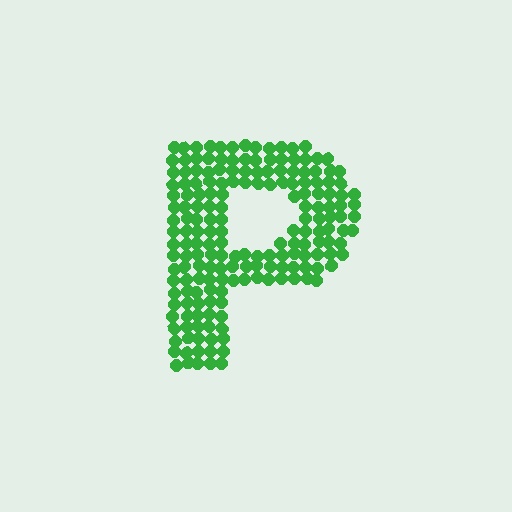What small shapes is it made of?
It is made of small circles.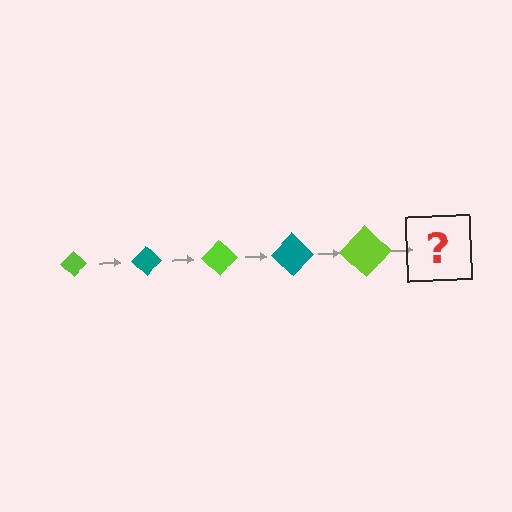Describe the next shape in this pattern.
It should be a teal diamond, larger than the previous one.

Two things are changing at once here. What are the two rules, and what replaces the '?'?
The two rules are that the diamond grows larger each step and the color cycles through lime and teal. The '?' should be a teal diamond, larger than the previous one.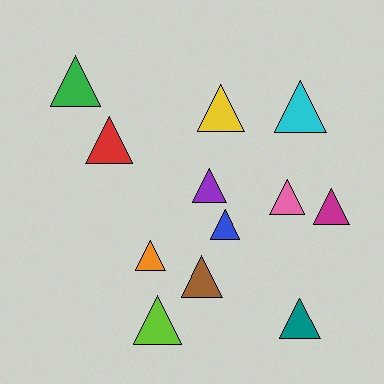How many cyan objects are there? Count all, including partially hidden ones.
There is 1 cyan object.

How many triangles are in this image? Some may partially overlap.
There are 12 triangles.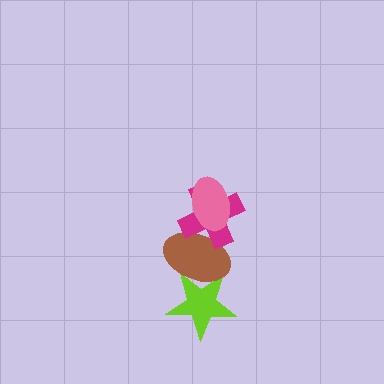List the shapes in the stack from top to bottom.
From top to bottom: the pink ellipse, the magenta cross, the brown ellipse, the lime star.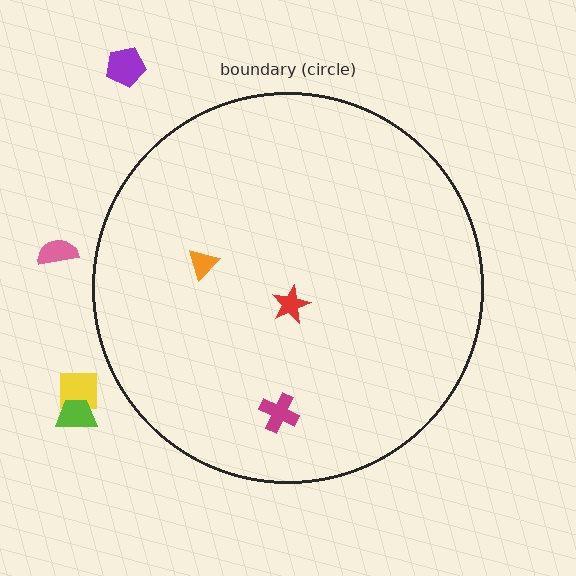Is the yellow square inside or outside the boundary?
Outside.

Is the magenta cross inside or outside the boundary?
Inside.